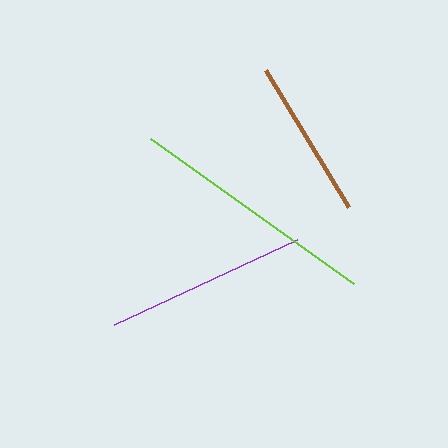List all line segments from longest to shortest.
From longest to shortest: lime, purple, brown.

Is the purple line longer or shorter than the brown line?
The purple line is longer than the brown line.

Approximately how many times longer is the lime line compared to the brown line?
The lime line is approximately 1.6 times the length of the brown line.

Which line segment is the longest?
The lime line is the longest at approximately 249 pixels.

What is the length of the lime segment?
The lime segment is approximately 249 pixels long.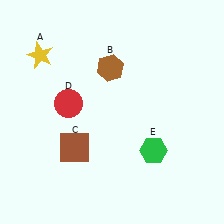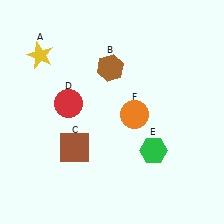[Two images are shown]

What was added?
An orange circle (F) was added in Image 2.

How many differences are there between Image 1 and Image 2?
There is 1 difference between the two images.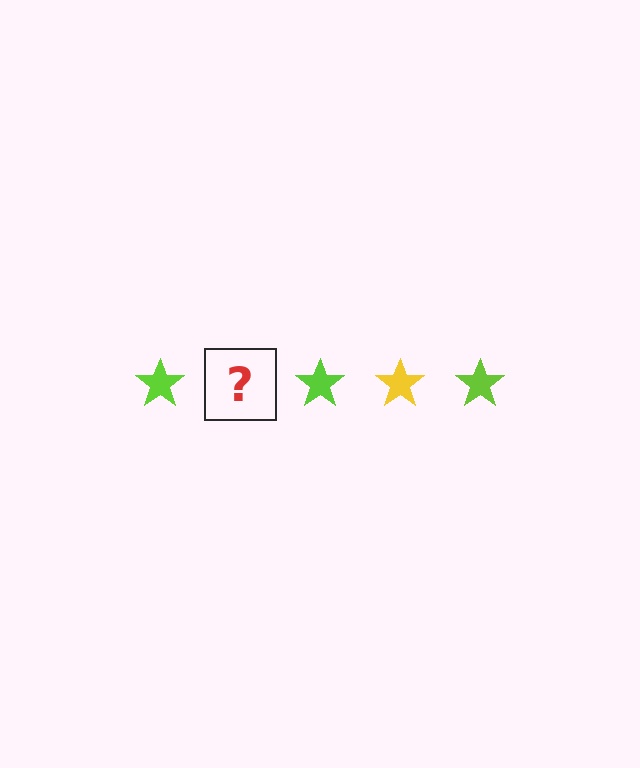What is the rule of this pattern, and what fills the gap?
The rule is that the pattern cycles through lime, yellow stars. The gap should be filled with a yellow star.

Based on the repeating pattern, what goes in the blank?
The blank should be a yellow star.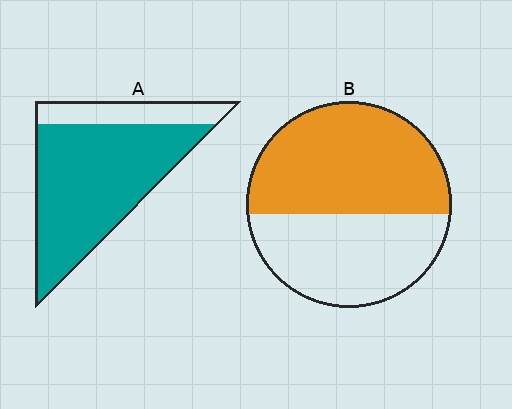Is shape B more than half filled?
Yes.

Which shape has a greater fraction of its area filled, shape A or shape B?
Shape A.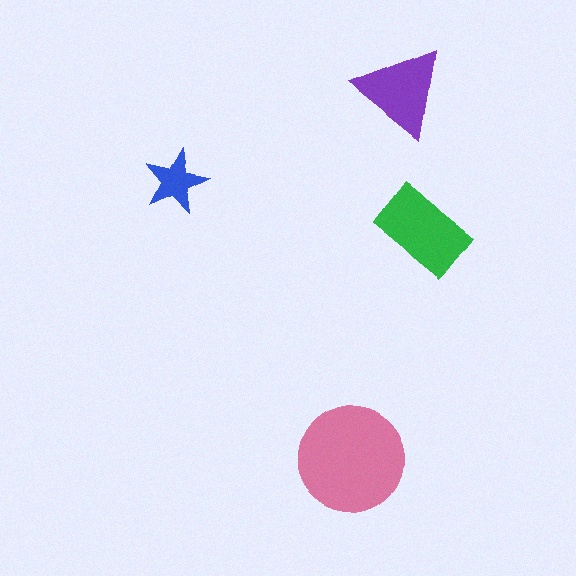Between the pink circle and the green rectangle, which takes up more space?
The pink circle.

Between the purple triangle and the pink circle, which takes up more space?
The pink circle.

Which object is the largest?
The pink circle.